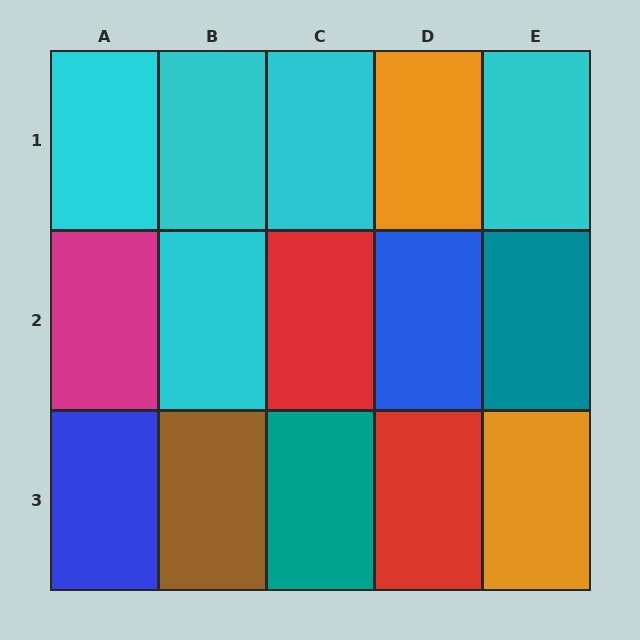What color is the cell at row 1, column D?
Orange.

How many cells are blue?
2 cells are blue.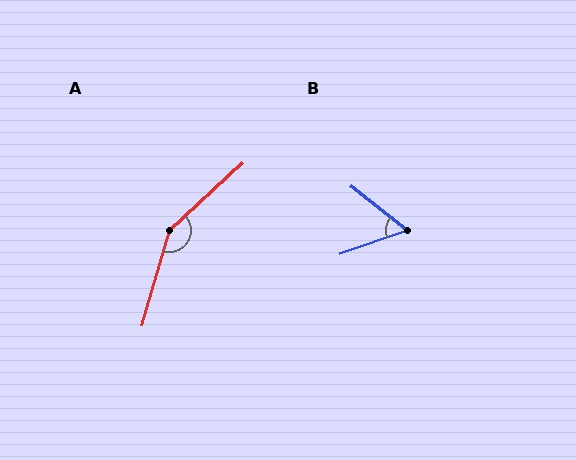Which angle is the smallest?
B, at approximately 58 degrees.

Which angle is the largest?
A, at approximately 148 degrees.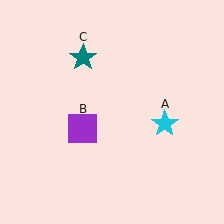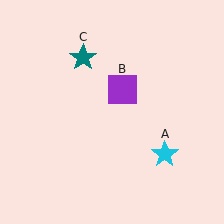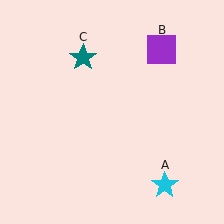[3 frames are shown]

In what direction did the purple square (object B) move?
The purple square (object B) moved up and to the right.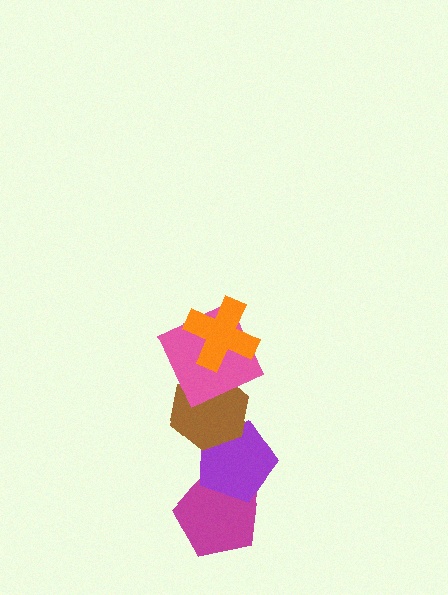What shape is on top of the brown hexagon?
The pink square is on top of the brown hexagon.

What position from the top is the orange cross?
The orange cross is 1st from the top.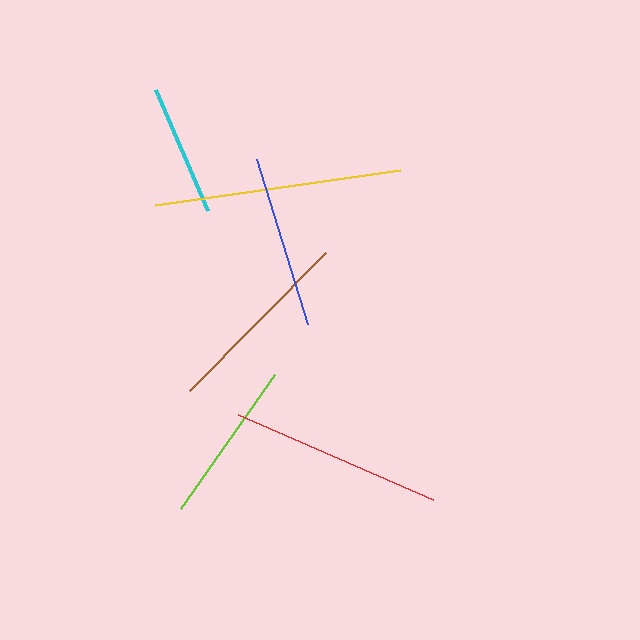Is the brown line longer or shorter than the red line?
The red line is longer than the brown line.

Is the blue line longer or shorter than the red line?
The red line is longer than the blue line.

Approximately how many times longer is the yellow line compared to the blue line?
The yellow line is approximately 1.4 times the length of the blue line.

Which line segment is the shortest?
The cyan line is the shortest at approximately 131 pixels.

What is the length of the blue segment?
The blue segment is approximately 173 pixels long.